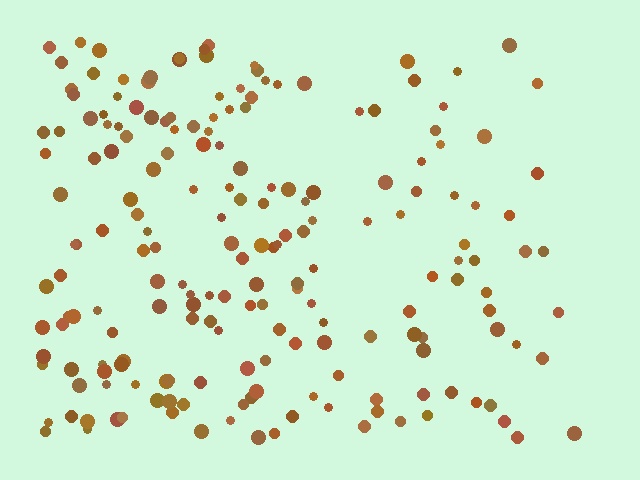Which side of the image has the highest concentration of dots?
The left.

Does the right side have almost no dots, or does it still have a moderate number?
Still a moderate number, just noticeably fewer than the left.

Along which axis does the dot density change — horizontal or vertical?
Horizontal.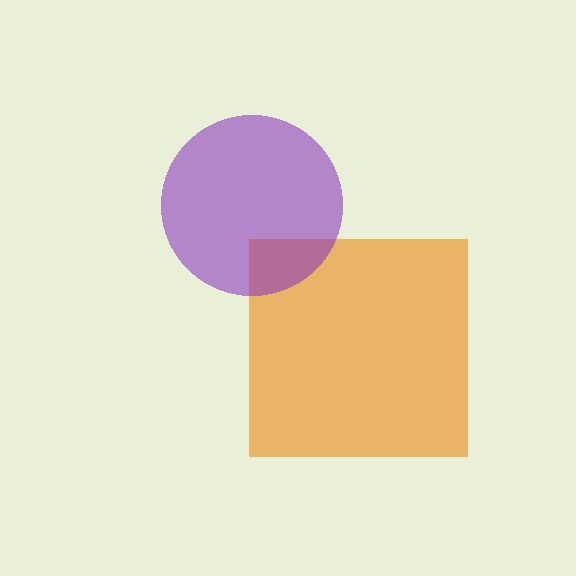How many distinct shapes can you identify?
There are 2 distinct shapes: an orange square, a purple circle.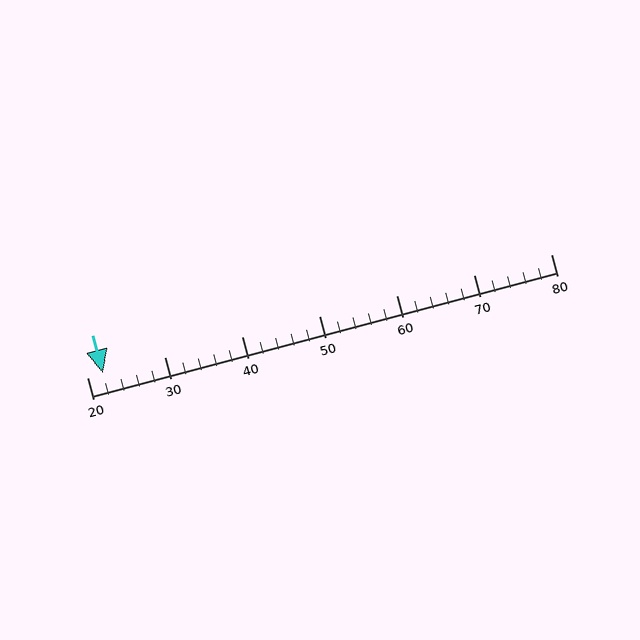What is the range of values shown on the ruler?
The ruler shows values from 20 to 80.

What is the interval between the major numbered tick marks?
The major tick marks are spaced 10 units apart.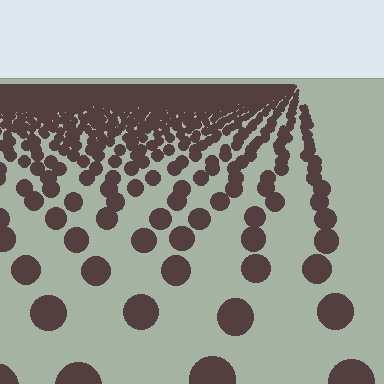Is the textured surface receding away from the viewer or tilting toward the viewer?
The surface is receding away from the viewer. Texture elements get smaller and denser toward the top.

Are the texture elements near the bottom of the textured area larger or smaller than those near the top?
Larger. Near the bottom, elements are closer to the viewer and appear at a bigger on-screen size.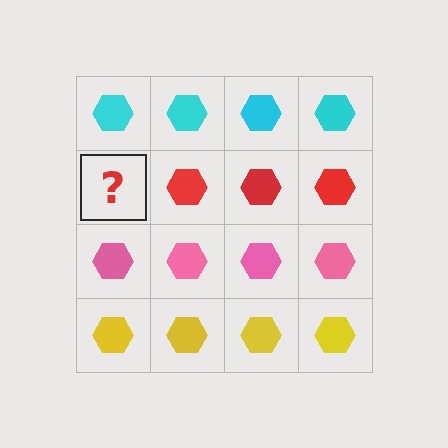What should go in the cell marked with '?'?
The missing cell should contain a red hexagon.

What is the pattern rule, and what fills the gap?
The rule is that each row has a consistent color. The gap should be filled with a red hexagon.